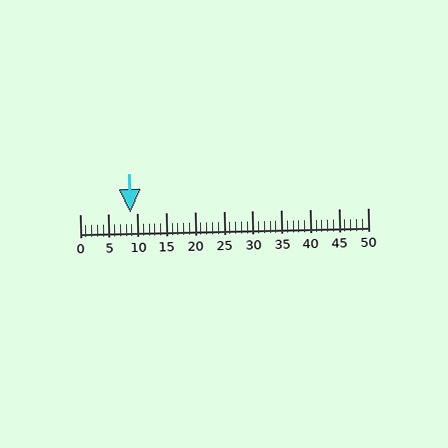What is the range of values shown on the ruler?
The ruler shows values from 0 to 50.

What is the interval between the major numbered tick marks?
The major tick marks are spaced 5 units apart.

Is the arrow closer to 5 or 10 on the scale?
The arrow is closer to 10.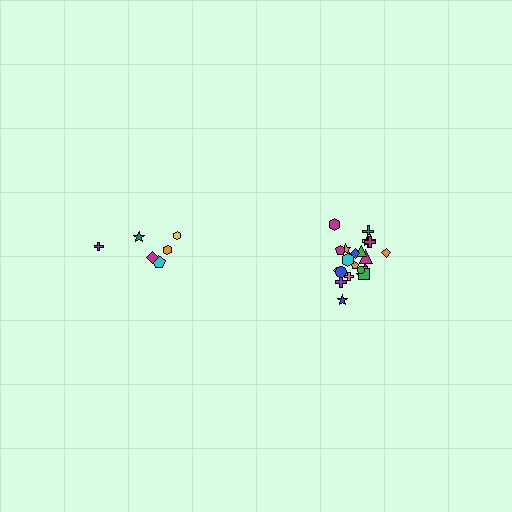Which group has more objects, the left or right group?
The right group.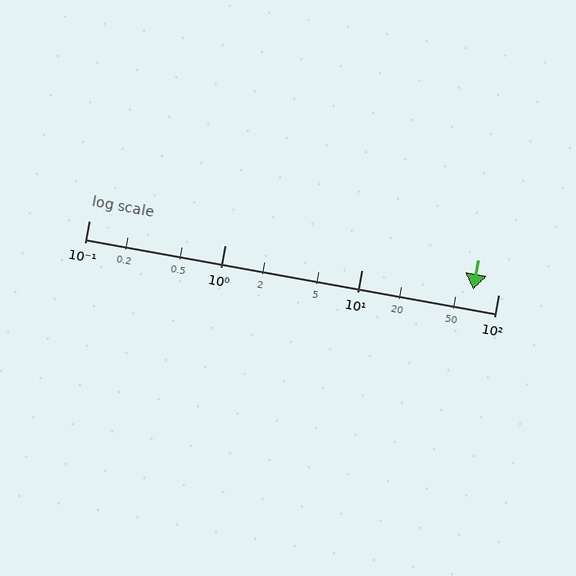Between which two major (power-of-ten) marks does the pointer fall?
The pointer is between 10 and 100.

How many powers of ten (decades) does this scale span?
The scale spans 3 decades, from 0.1 to 100.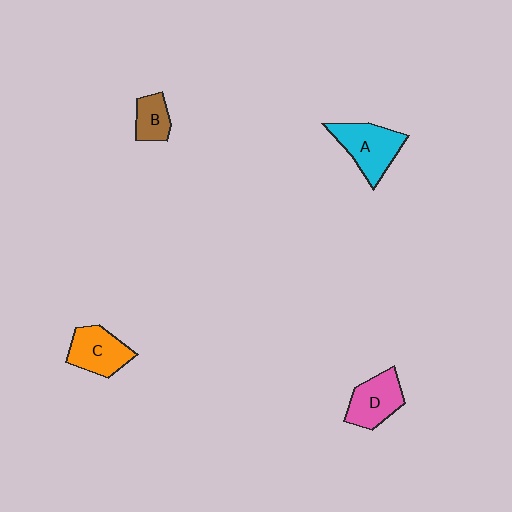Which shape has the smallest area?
Shape B (brown).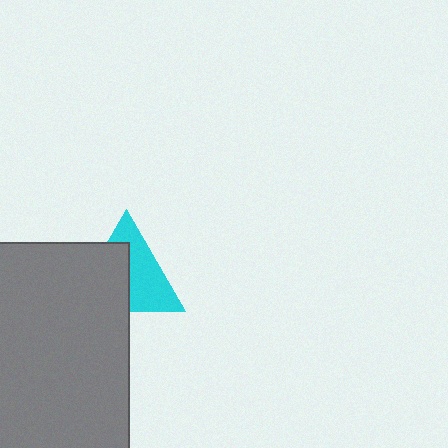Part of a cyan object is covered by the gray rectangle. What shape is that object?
It is a triangle.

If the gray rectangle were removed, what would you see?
You would see the complete cyan triangle.